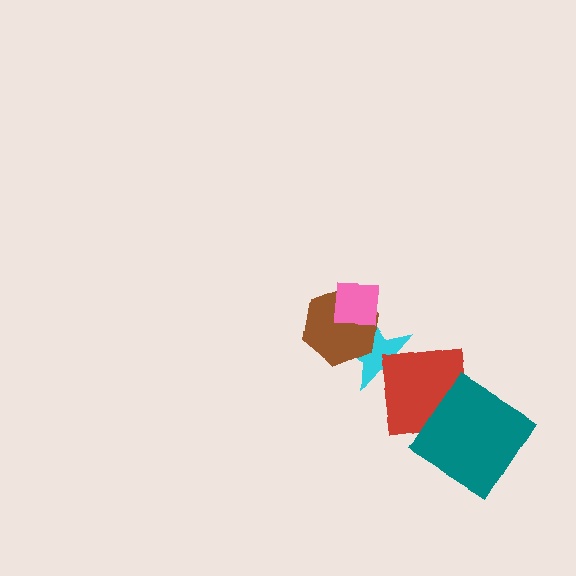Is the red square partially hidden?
Yes, it is partially covered by another shape.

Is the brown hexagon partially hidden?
Yes, it is partially covered by another shape.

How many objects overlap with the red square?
2 objects overlap with the red square.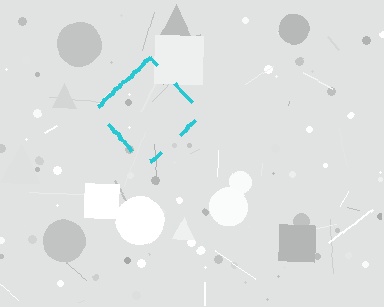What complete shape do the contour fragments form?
The contour fragments form a diamond.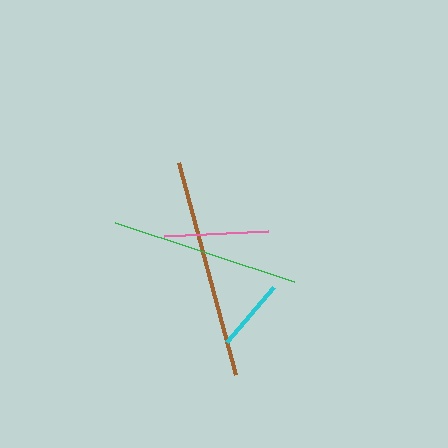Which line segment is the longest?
The brown line is the longest at approximately 220 pixels.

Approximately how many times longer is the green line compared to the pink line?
The green line is approximately 1.8 times the length of the pink line.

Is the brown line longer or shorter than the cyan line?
The brown line is longer than the cyan line.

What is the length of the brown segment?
The brown segment is approximately 220 pixels long.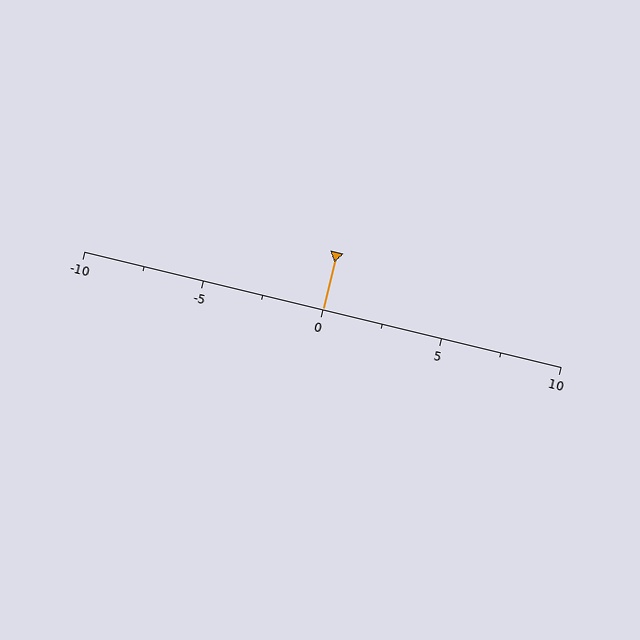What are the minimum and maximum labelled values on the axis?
The axis runs from -10 to 10.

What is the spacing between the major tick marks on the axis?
The major ticks are spaced 5 apart.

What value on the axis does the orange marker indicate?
The marker indicates approximately 0.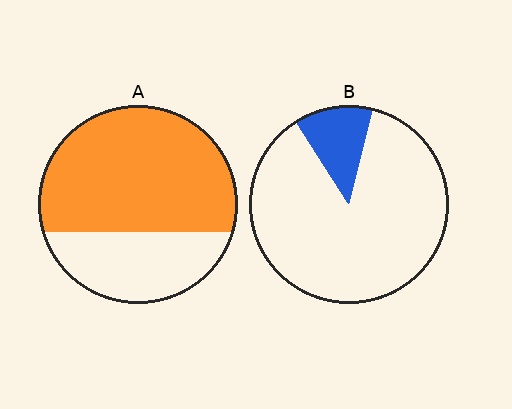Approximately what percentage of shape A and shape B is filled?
A is approximately 65% and B is approximately 15%.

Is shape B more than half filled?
No.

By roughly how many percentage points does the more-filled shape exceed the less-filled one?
By roughly 55 percentage points (A over B).